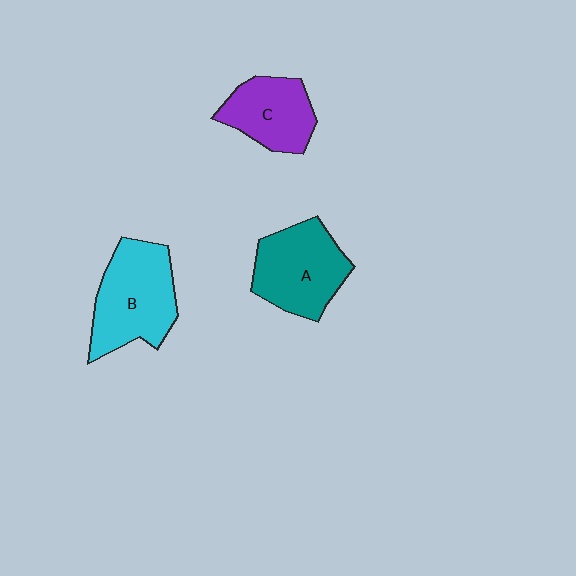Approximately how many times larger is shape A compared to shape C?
Approximately 1.3 times.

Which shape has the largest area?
Shape B (cyan).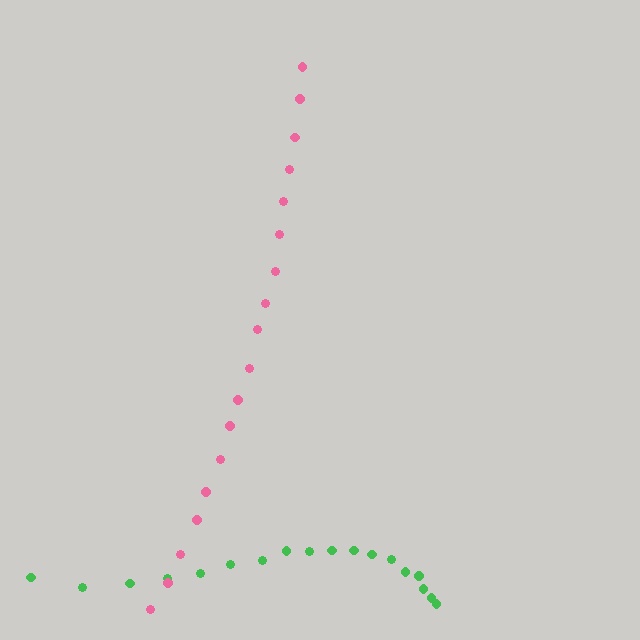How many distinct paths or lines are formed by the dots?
There are 2 distinct paths.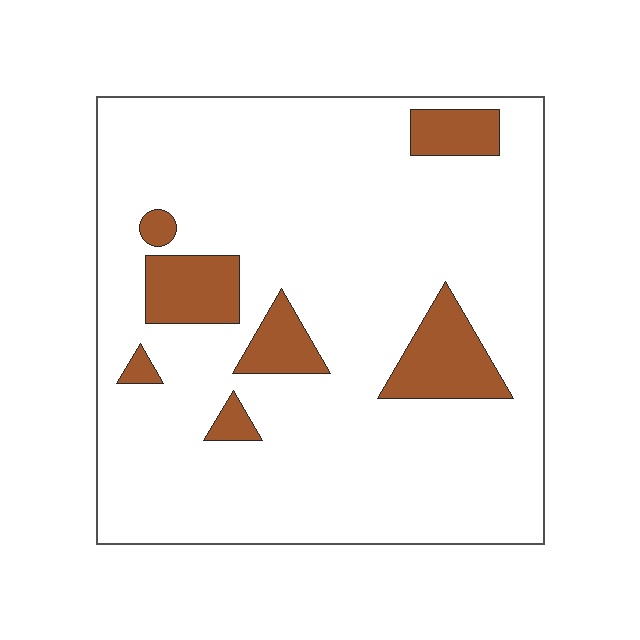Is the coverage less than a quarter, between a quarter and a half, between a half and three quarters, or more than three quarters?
Less than a quarter.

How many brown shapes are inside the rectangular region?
7.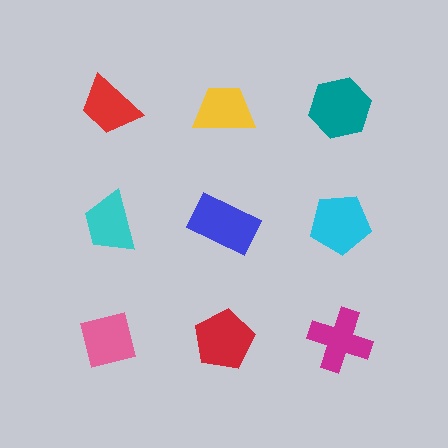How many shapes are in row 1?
3 shapes.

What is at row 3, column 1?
A pink square.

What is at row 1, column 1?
A red trapezoid.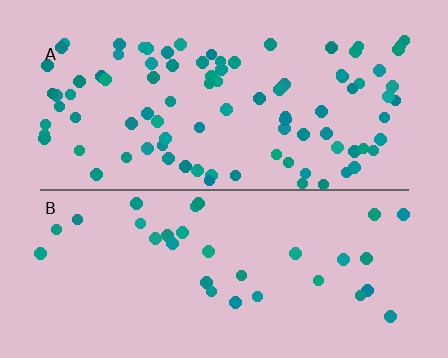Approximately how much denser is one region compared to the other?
Approximately 2.9× — region A over region B.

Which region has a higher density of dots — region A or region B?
A (the top).